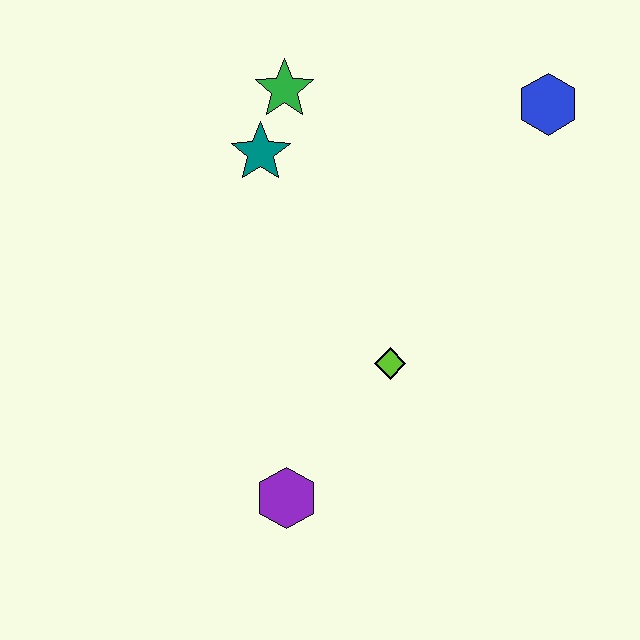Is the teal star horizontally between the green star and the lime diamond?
No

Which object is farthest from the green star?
The purple hexagon is farthest from the green star.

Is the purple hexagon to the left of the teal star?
No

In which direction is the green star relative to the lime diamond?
The green star is above the lime diamond.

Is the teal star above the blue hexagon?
No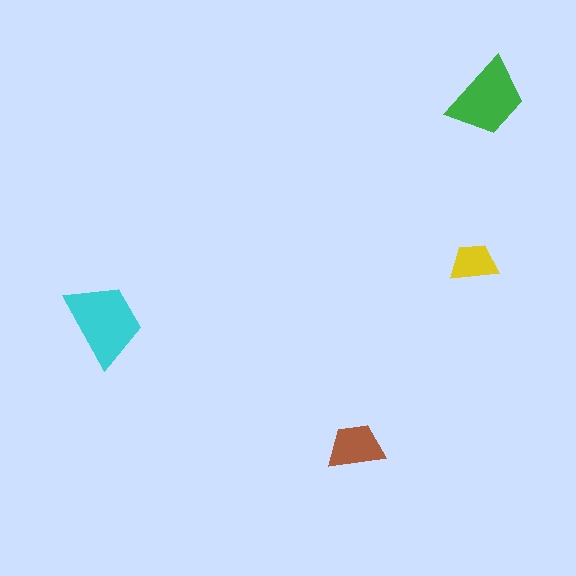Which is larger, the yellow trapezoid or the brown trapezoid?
The brown one.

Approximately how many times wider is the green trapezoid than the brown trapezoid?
About 1.5 times wider.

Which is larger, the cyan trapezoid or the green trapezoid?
The cyan one.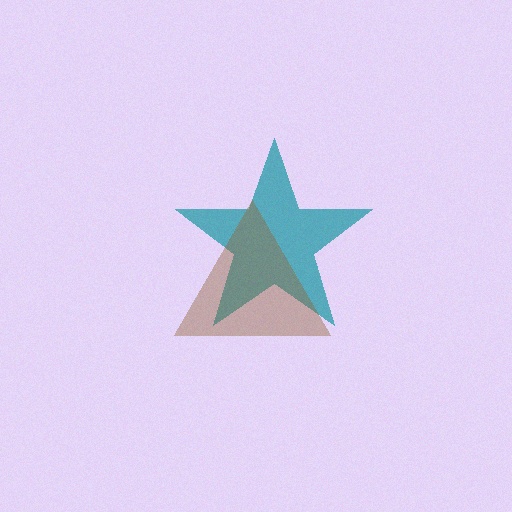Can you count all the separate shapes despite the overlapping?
Yes, there are 2 separate shapes.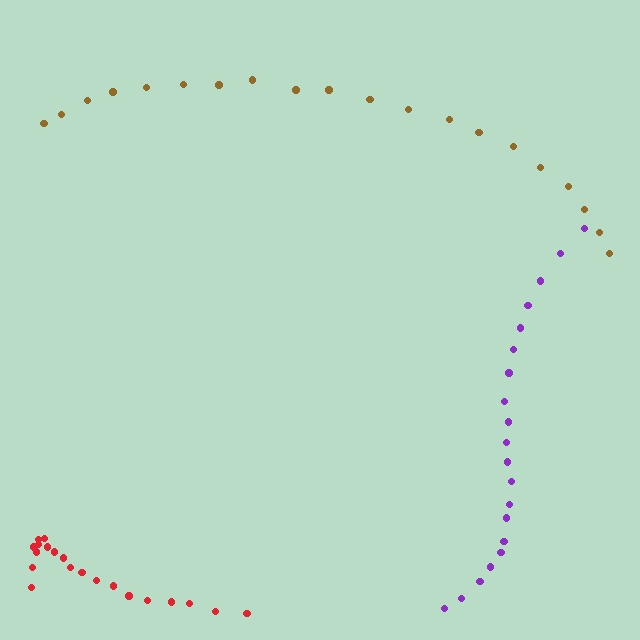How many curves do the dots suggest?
There are 3 distinct paths.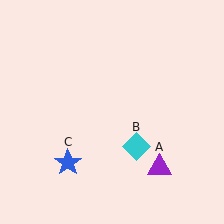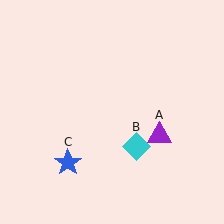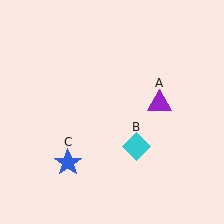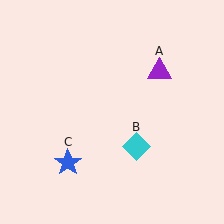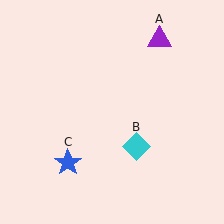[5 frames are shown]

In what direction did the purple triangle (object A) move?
The purple triangle (object A) moved up.